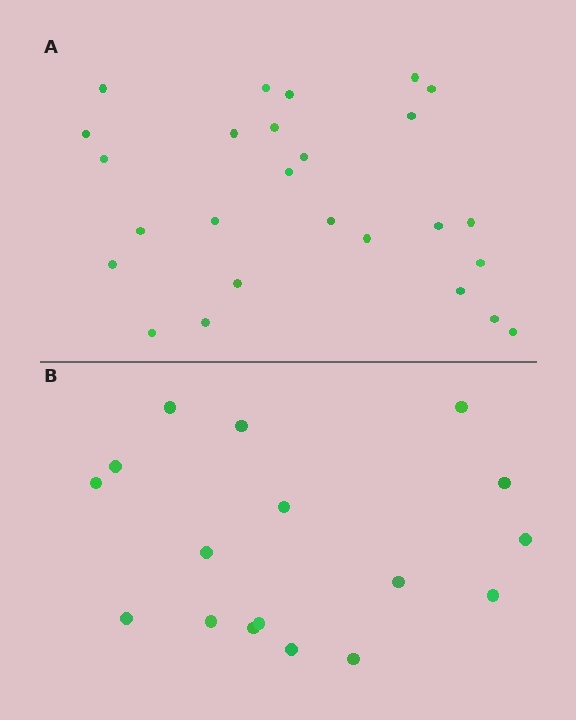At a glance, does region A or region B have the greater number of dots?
Region A (the top region) has more dots.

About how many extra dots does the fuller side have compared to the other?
Region A has roughly 8 or so more dots than region B.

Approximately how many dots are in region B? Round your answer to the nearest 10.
About 20 dots. (The exact count is 17, which rounds to 20.)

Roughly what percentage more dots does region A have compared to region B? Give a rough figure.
About 55% more.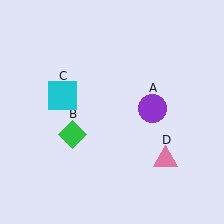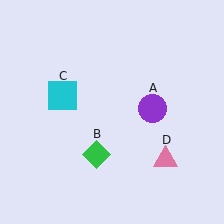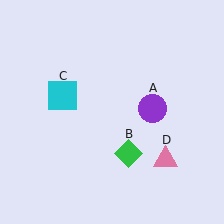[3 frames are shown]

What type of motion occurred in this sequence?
The green diamond (object B) rotated counterclockwise around the center of the scene.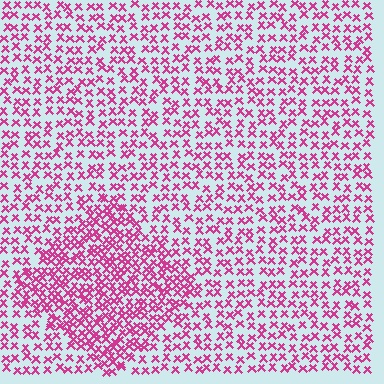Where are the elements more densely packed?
The elements are more densely packed inside the diamond boundary.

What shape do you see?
I see a diamond.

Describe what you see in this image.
The image contains small magenta elements arranged at two different densities. A diamond-shaped region is visible where the elements are more densely packed than the surrounding area.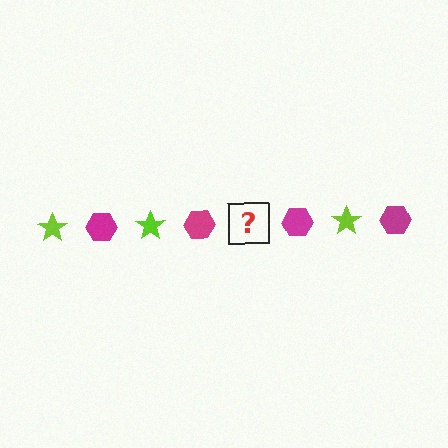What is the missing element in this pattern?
The missing element is a lime star.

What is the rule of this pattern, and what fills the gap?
The rule is that the pattern alternates between lime star and magenta hexagon. The gap should be filled with a lime star.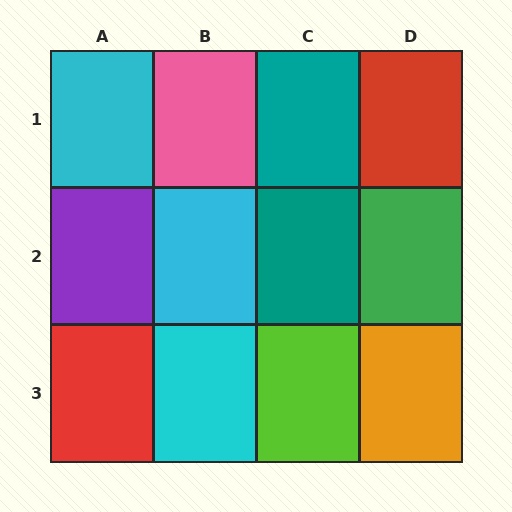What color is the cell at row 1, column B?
Pink.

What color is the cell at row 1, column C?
Teal.